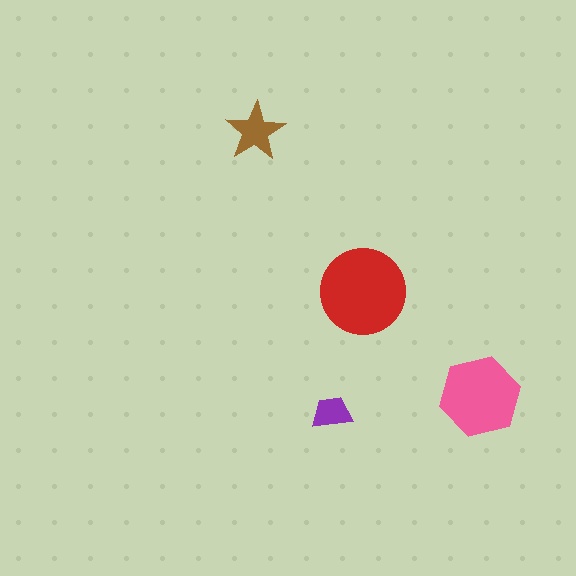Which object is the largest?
The red circle.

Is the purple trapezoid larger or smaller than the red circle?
Smaller.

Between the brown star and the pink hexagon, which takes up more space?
The pink hexagon.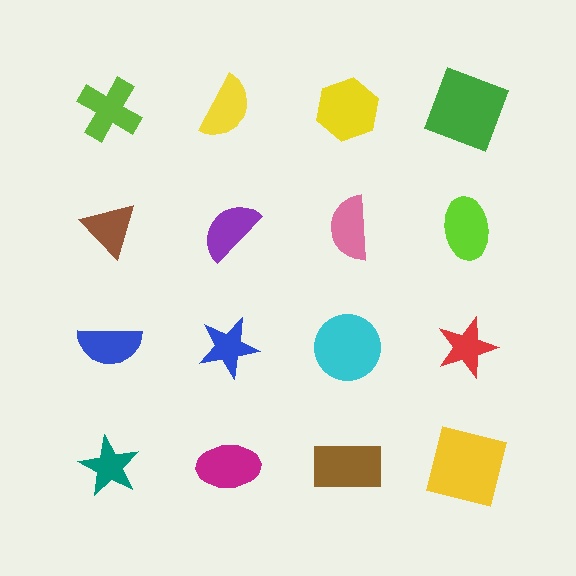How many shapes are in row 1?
4 shapes.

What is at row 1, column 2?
A yellow semicircle.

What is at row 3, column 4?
A red star.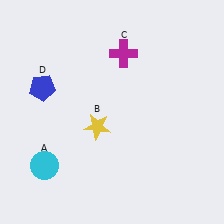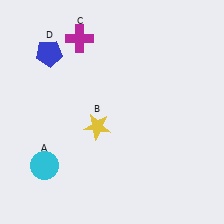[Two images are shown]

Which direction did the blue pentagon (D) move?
The blue pentagon (D) moved up.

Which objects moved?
The objects that moved are: the magenta cross (C), the blue pentagon (D).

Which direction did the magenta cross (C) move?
The magenta cross (C) moved left.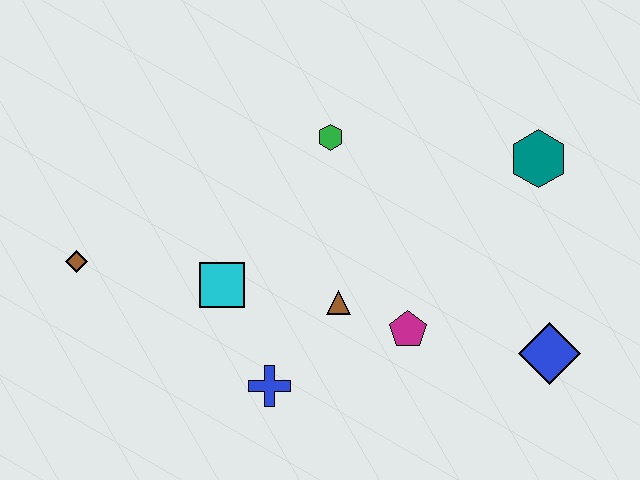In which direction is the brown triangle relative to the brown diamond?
The brown triangle is to the right of the brown diamond.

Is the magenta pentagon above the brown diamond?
No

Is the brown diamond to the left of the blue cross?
Yes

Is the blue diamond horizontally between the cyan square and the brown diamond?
No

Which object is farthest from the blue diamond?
The brown diamond is farthest from the blue diamond.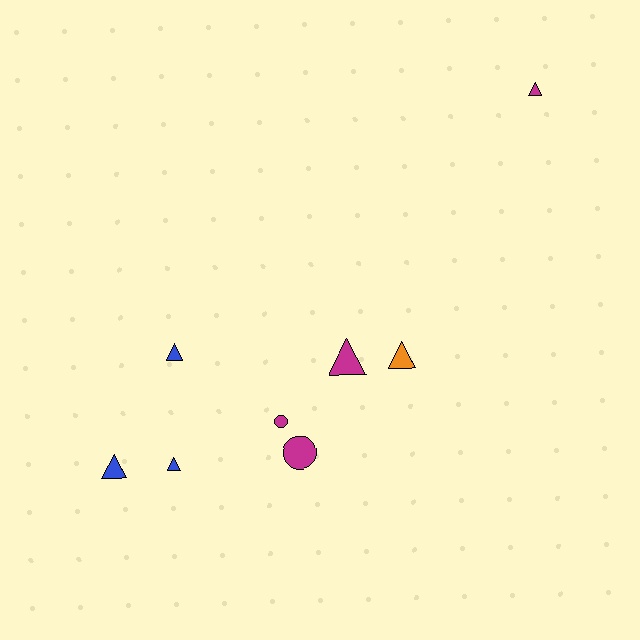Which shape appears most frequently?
Triangle, with 6 objects.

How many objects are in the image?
There are 8 objects.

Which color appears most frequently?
Magenta, with 4 objects.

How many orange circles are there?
There are no orange circles.